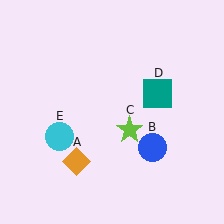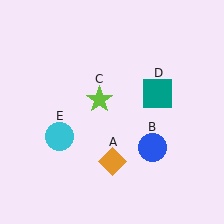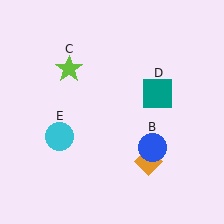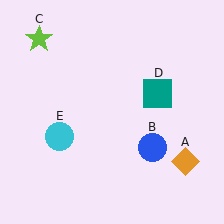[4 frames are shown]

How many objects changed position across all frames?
2 objects changed position: orange diamond (object A), lime star (object C).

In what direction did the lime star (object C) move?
The lime star (object C) moved up and to the left.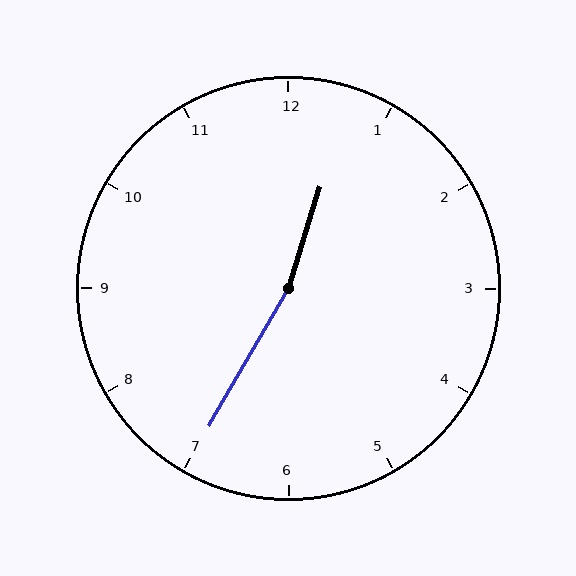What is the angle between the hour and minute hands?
Approximately 168 degrees.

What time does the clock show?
12:35.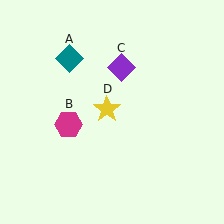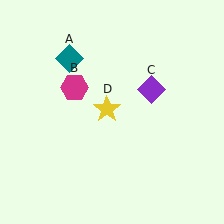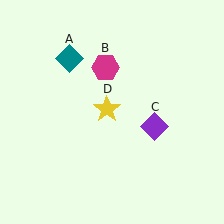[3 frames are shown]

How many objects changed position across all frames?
2 objects changed position: magenta hexagon (object B), purple diamond (object C).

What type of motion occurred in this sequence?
The magenta hexagon (object B), purple diamond (object C) rotated clockwise around the center of the scene.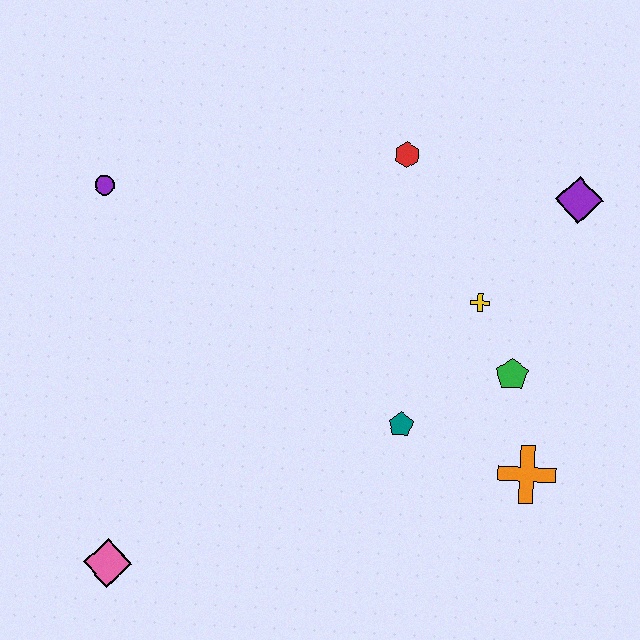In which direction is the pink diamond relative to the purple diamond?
The pink diamond is to the left of the purple diamond.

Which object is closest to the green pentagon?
The yellow cross is closest to the green pentagon.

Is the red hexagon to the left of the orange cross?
Yes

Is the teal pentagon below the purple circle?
Yes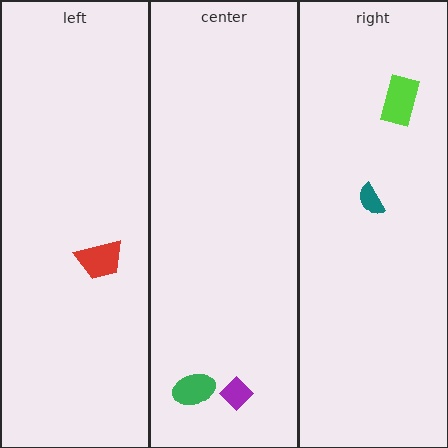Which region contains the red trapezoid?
The left region.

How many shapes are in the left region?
1.